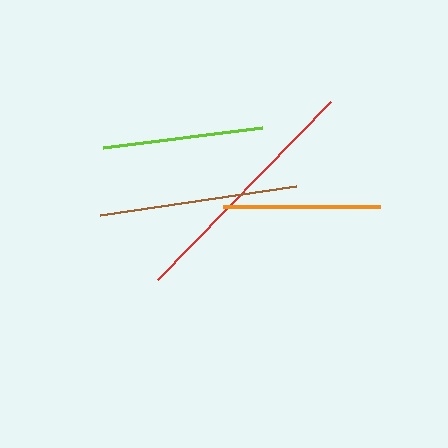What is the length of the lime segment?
The lime segment is approximately 160 pixels long.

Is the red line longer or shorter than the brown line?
The red line is longer than the brown line.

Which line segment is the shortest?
The orange line is the shortest at approximately 156 pixels.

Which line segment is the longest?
The red line is the longest at approximately 249 pixels.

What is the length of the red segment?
The red segment is approximately 249 pixels long.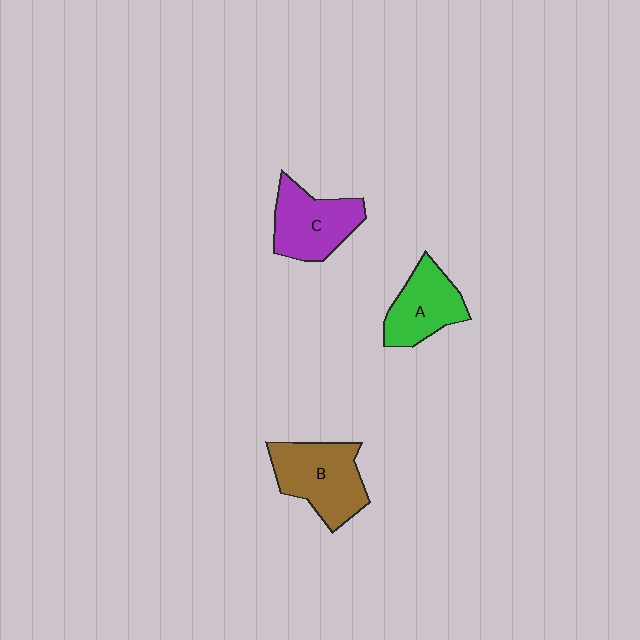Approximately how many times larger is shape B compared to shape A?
Approximately 1.3 times.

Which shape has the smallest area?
Shape A (green).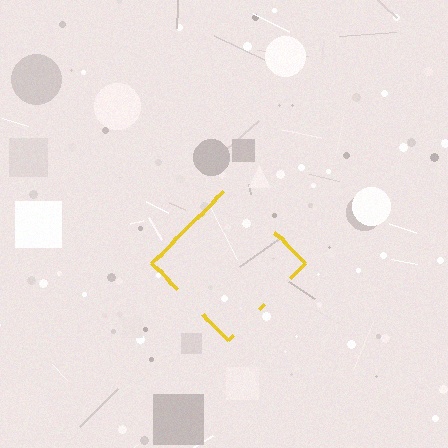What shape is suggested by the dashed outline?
The dashed outline suggests a diamond.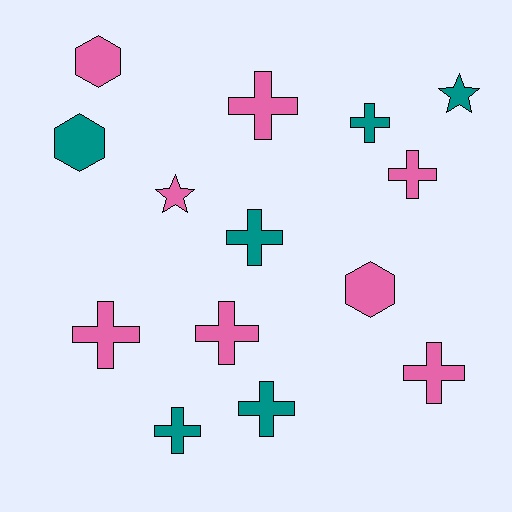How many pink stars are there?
There is 1 pink star.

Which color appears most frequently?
Pink, with 8 objects.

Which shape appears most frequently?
Cross, with 9 objects.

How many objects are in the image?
There are 14 objects.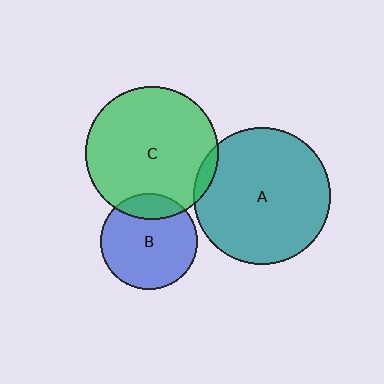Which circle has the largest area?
Circle A (teal).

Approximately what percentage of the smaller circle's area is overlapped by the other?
Approximately 5%.